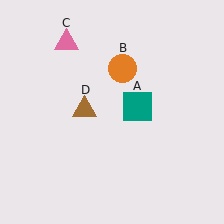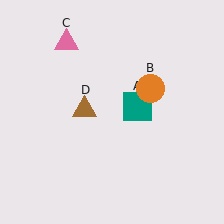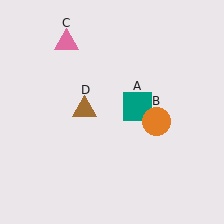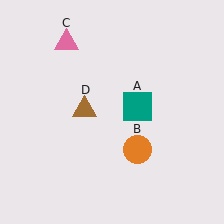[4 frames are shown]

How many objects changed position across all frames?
1 object changed position: orange circle (object B).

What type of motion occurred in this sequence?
The orange circle (object B) rotated clockwise around the center of the scene.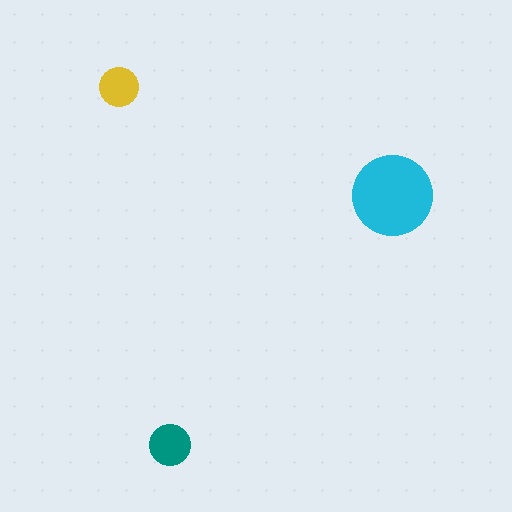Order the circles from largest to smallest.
the cyan one, the teal one, the yellow one.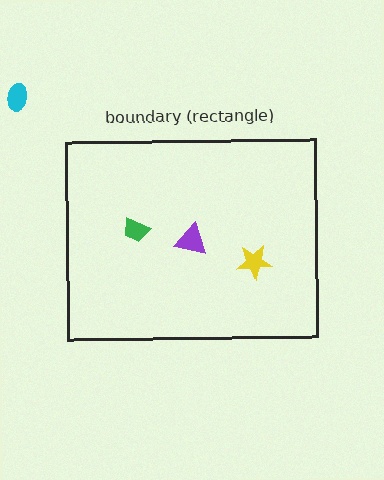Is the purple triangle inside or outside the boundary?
Inside.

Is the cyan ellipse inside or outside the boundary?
Outside.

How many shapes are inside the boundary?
3 inside, 1 outside.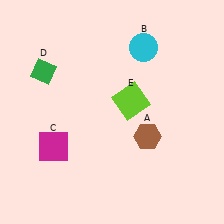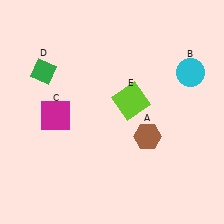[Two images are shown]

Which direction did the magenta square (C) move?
The magenta square (C) moved up.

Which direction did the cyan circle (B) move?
The cyan circle (B) moved right.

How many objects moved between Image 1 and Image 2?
2 objects moved between the two images.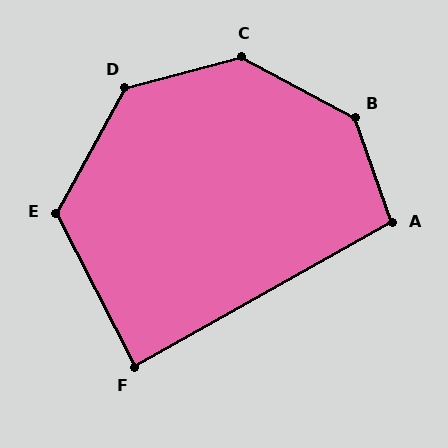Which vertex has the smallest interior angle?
F, at approximately 88 degrees.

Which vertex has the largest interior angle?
B, at approximately 138 degrees.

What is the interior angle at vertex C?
Approximately 136 degrees (obtuse).